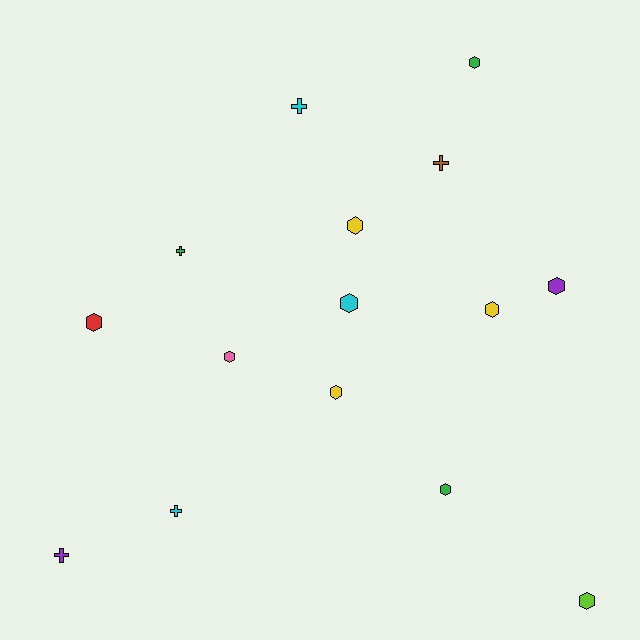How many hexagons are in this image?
There are 10 hexagons.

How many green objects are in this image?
There are 3 green objects.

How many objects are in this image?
There are 15 objects.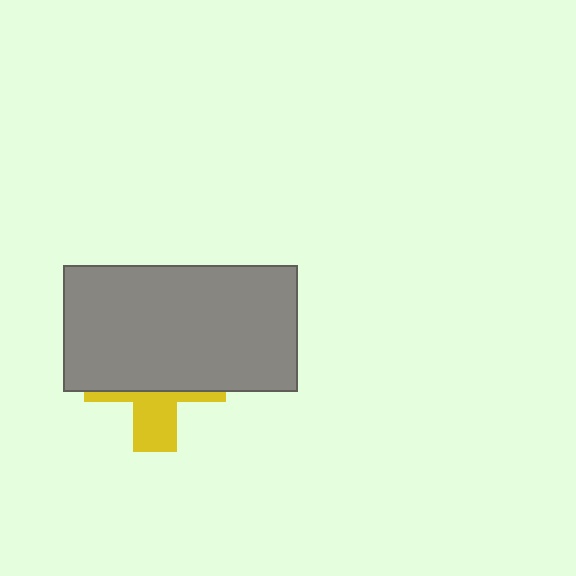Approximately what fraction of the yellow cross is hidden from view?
Roughly 65% of the yellow cross is hidden behind the gray rectangle.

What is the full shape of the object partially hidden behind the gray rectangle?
The partially hidden object is a yellow cross.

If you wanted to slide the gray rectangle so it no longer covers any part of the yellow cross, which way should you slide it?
Slide it up — that is the most direct way to separate the two shapes.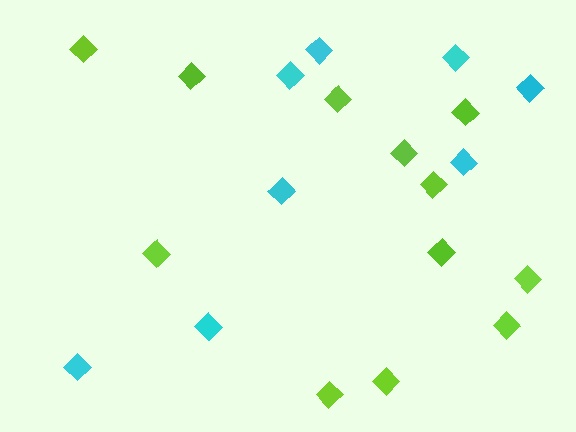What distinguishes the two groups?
There are 2 groups: one group of lime diamonds (12) and one group of cyan diamonds (8).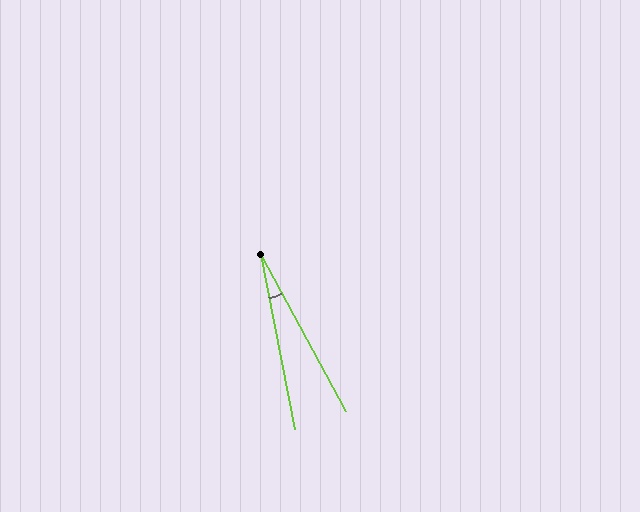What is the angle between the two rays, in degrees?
Approximately 17 degrees.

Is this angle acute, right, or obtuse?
It is acute.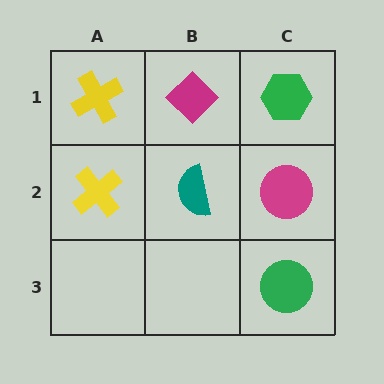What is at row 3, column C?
A green circle.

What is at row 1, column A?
A yellow cross.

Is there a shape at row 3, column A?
No, that cell is empty.